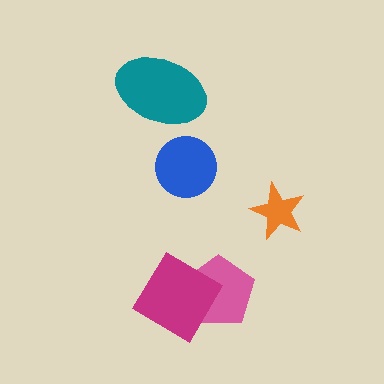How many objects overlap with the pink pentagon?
1 object overlaps with the pink pentagon.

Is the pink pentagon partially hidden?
Yes, it is partially covered by another shape.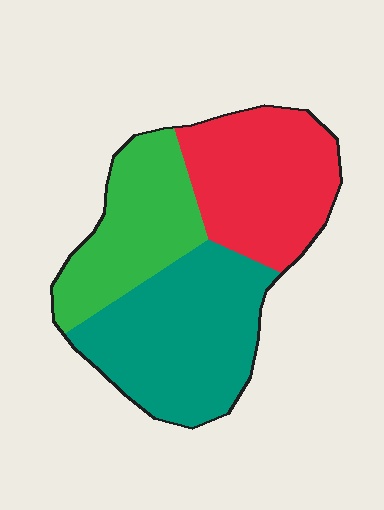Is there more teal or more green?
Teal.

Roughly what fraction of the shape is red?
Red covers about 35% of the shape.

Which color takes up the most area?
Teal, at roughly 40%.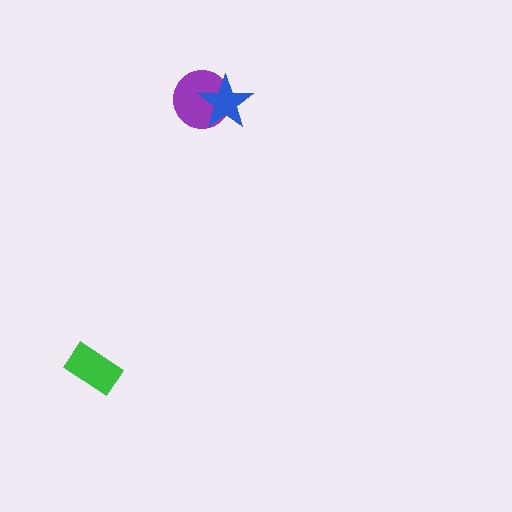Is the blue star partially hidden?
No, no other shape covers it.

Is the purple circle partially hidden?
Yes, it is partially covered by another shape.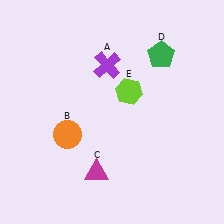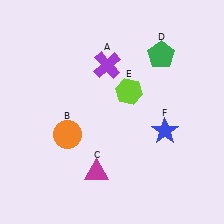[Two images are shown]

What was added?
A blue star (F) was added in Image 2.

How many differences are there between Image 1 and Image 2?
There is 1 difference between the two images.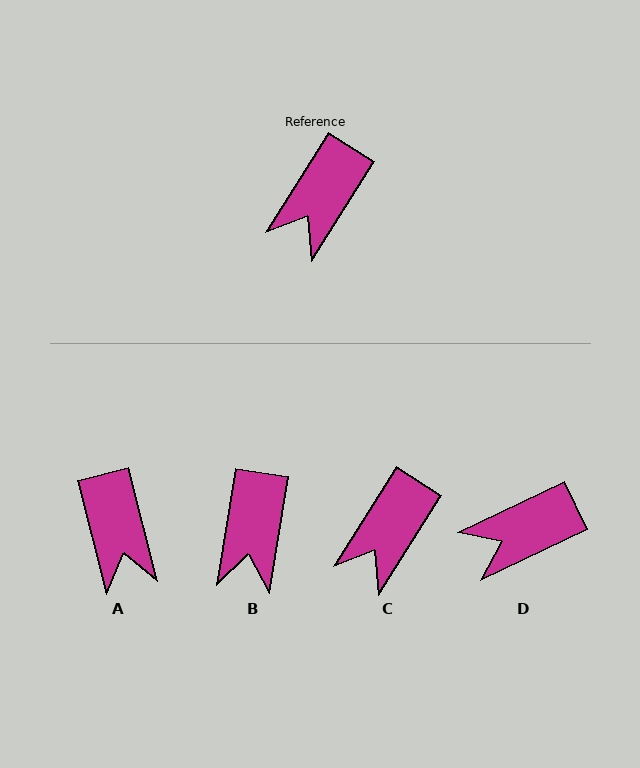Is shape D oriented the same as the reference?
No, it is off by about 32 degrees.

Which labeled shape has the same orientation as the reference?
C.